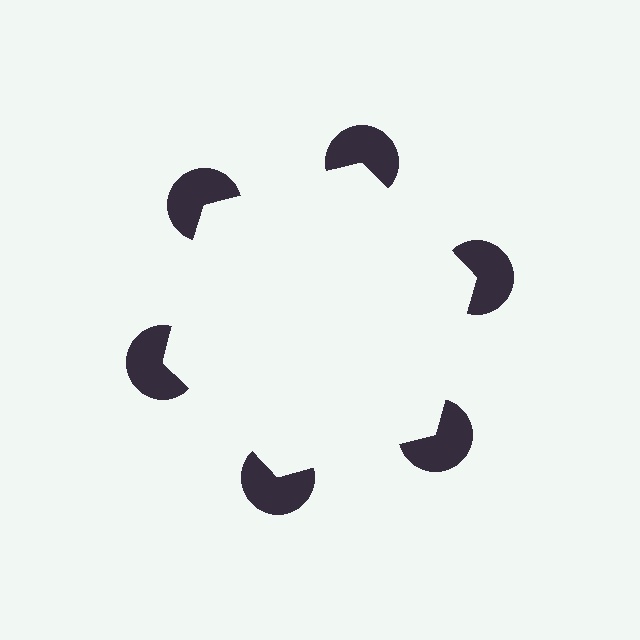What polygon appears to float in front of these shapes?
An illusory hexagon — its edges are inferred from the aligned wedge cuts in the pac-man discs, not physically drawn.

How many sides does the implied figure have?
6 sides.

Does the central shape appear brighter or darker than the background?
It typically appears slightly brighter than the background, even though no actual brightness change is drawn.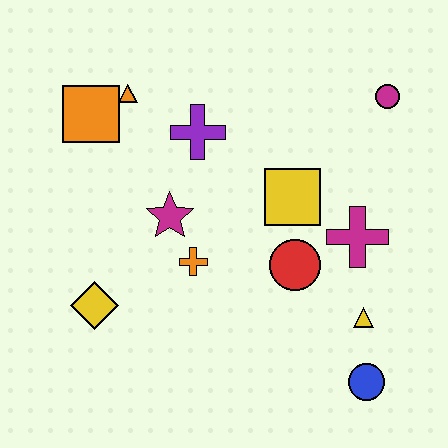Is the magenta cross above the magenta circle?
No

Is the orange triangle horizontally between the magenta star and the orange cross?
No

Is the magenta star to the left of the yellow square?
Yes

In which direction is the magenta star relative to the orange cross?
The magenta star is above the orange cross.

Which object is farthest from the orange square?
The blue circle is farthest from the orange square.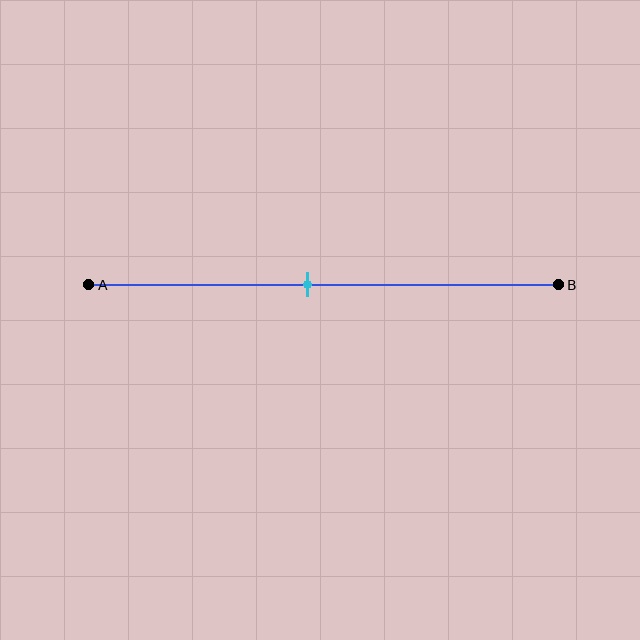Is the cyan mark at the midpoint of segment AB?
No, the mark is at about 45% from A, not at the 50% midpoint.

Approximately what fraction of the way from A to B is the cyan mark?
The cyan mark is approximately 45% of the way from A to B.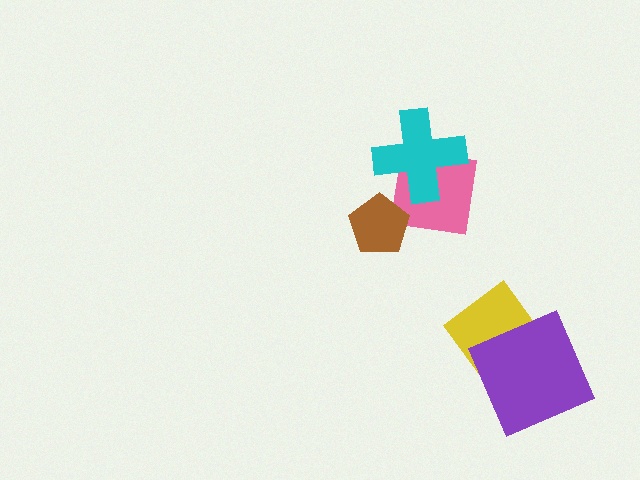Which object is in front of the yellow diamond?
The purple square is in front of the yellow diamond.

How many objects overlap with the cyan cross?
1 object overlaps with the cyan cross.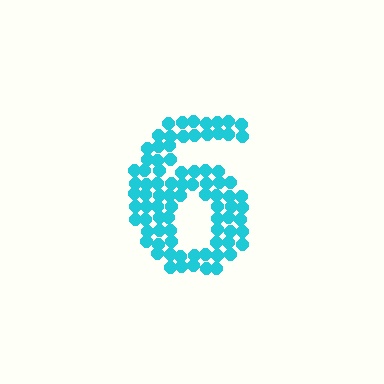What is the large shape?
The large shape is the digit 6.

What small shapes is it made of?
It is made of small circles.